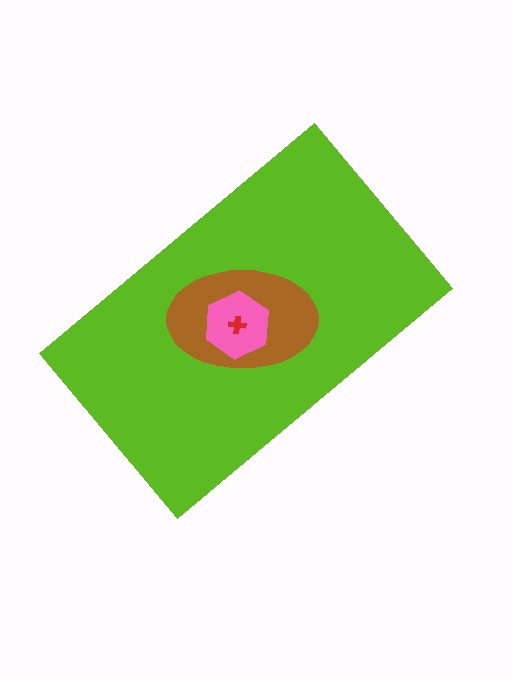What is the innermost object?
The red cross.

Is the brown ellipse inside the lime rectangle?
Yes.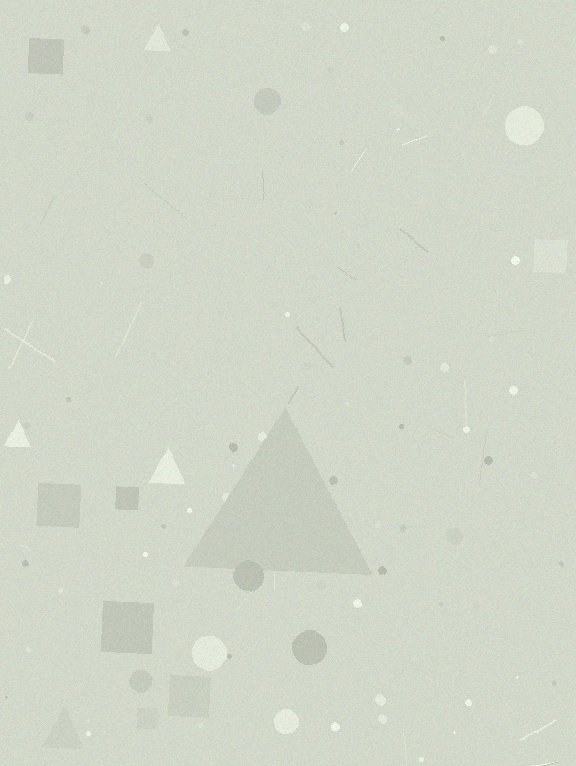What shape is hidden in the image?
A triangle is hidden in the image.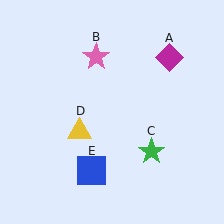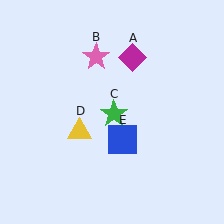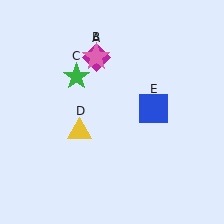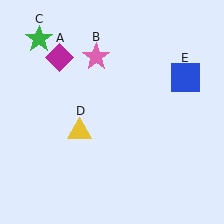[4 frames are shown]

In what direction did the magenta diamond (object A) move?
The magenta diamond (object A) moved left.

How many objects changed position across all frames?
3 objects changed position: magenta diamond (object A), green star (object C), blue square (object E).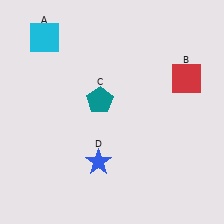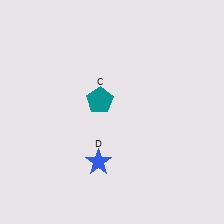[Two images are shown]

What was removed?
The red square (B), the cyan square (A) were removed in Image 2.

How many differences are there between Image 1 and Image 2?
There are 2 differences between the two images.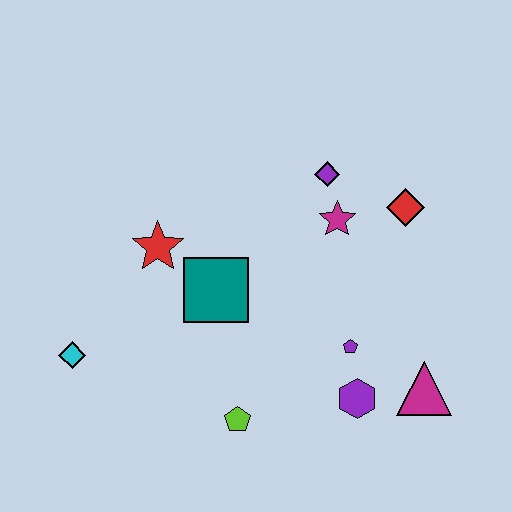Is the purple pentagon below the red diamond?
Yes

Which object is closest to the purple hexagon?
The purple pentagon is closest to the purple hexagon.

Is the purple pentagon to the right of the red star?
Yes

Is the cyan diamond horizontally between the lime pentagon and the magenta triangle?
No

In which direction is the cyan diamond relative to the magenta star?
The cyan diamond is to the left of the magenta star.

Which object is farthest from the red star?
The magenta triangle is farthest from the red star.